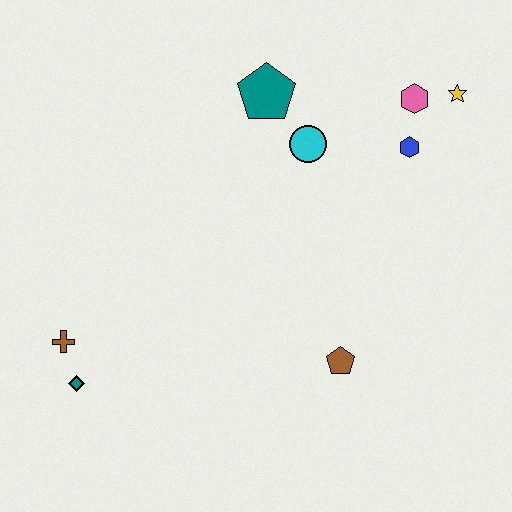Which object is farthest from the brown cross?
The yellow star is farthest from the brown cross.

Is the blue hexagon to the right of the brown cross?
Yes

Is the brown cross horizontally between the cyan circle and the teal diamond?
No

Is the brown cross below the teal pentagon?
Yes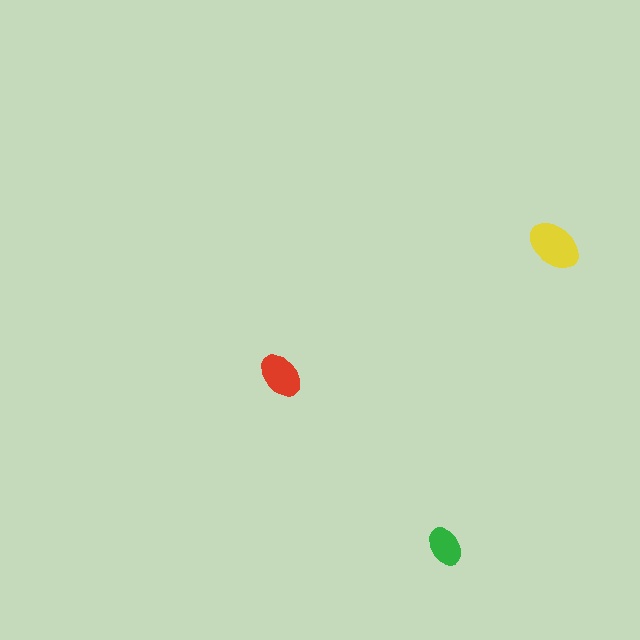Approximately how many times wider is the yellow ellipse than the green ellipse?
About 1.5 times wider.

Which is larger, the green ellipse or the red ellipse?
The red one.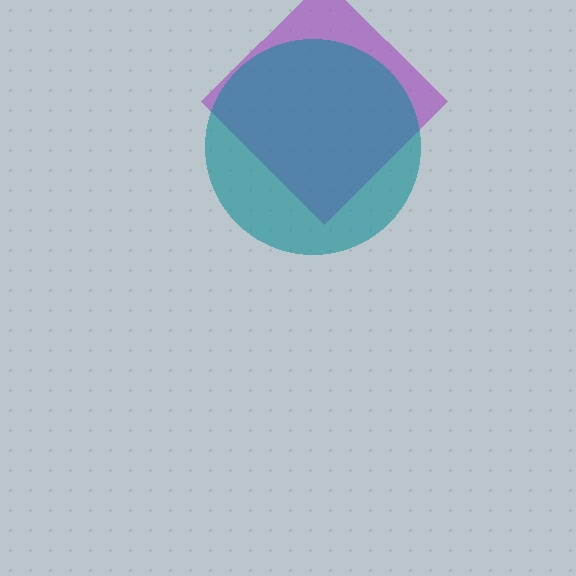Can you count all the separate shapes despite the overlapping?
Yes, there are 2 separate shapes.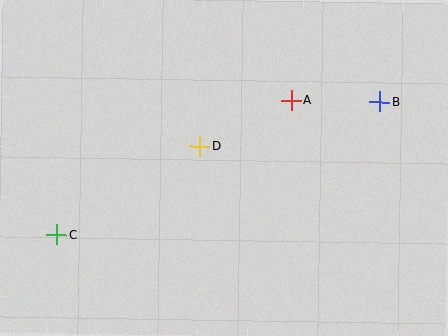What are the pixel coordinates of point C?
Point C is at (57, 235).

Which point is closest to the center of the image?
Point D at (200, 146) is closest to the center.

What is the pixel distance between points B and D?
The distance between B and D is 185 pixels.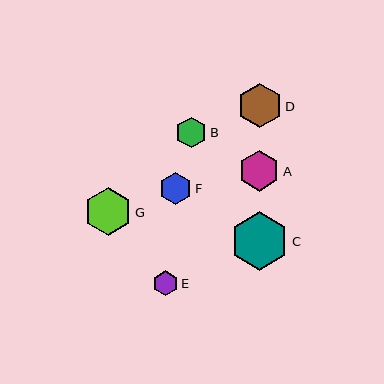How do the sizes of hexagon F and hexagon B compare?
Hexagon F and hexagon B are approximately the same size.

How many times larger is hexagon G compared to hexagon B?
Hexagon G is approximately 1.5 times the size of hexagon B.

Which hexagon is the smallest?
Hexagon E is the smallest with a size of approximately 25 pixels.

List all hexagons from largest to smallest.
From largest to smallest: C, G, D, A, F, B, E.